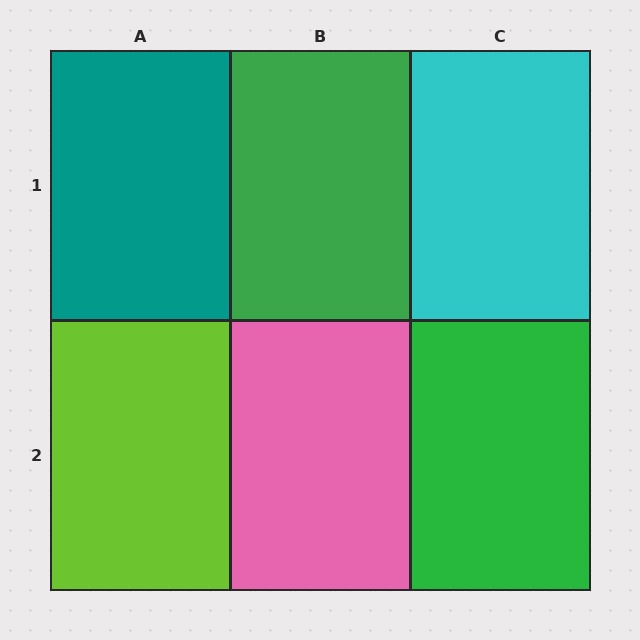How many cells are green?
2 cells are green.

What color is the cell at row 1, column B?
Green.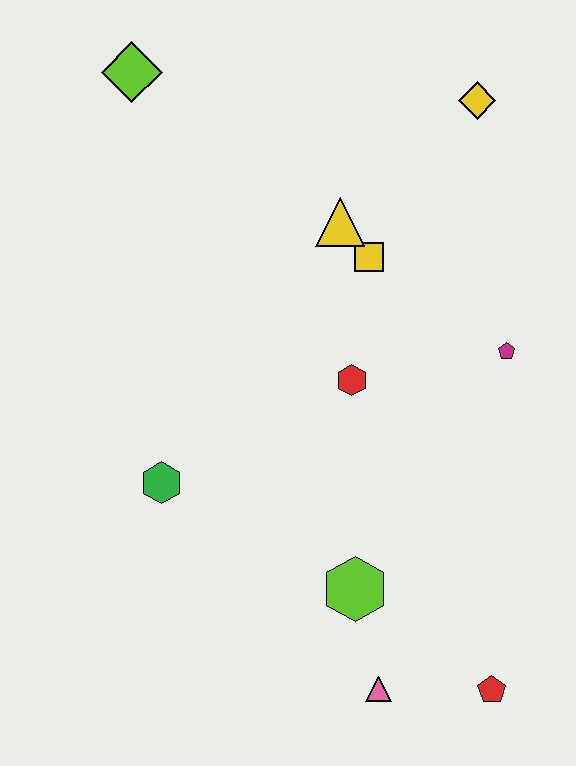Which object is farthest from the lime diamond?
The red pentagon is farthest from the lime diamond.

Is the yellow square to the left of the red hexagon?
No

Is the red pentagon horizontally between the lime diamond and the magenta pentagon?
Yes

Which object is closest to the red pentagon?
The pink triangle is closest to the red pentagon.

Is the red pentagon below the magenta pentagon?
Yes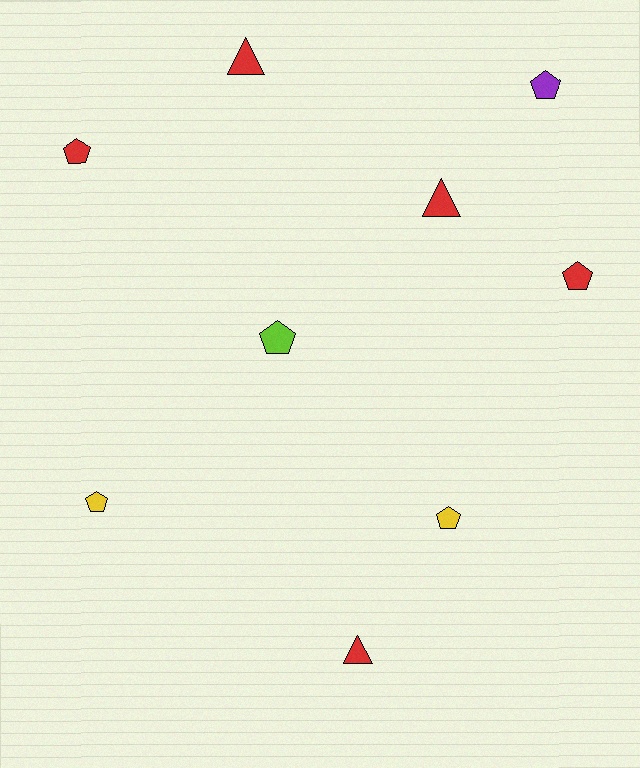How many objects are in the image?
There are 9 objects.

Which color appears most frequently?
Red, with 5 objects.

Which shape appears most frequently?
Pentagon, with 6 objects.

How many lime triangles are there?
There are no lime triangles.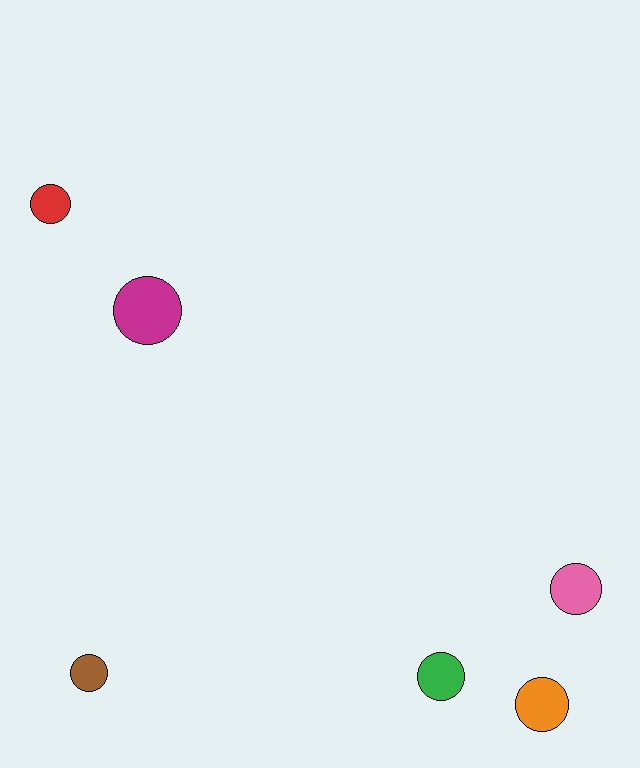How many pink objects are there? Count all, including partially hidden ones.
There is 1 pink object.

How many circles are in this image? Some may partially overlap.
There are 6 circles.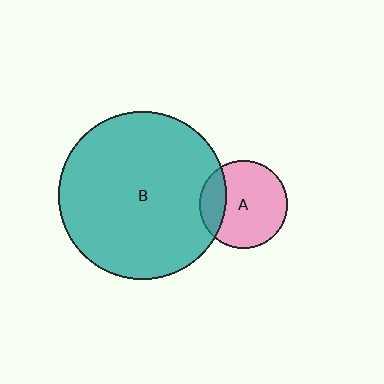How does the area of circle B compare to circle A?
Approximately 3.6 times.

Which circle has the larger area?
Circle B (teal).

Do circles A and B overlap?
Yes.